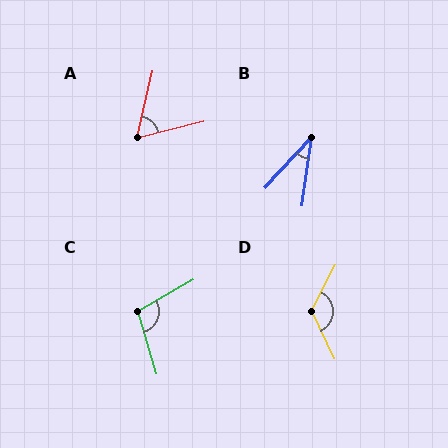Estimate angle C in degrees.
Approximately 104 degrees.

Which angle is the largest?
D, at approximately 128 degrees.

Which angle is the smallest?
B, at approximately 34 degrees.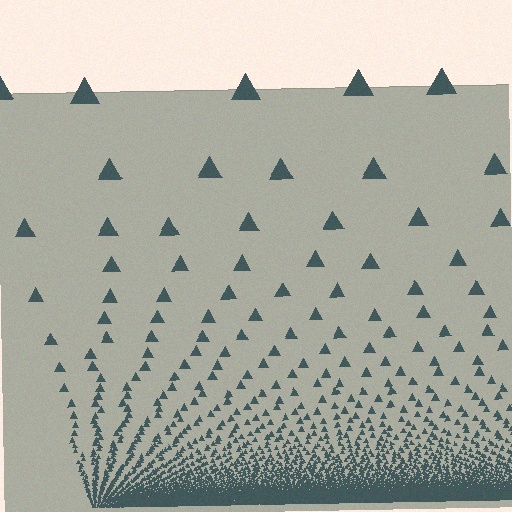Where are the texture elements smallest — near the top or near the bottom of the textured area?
Near the bottom.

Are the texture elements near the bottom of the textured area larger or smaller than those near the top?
Smaller. The gradient is inverted — elements near the bottom are smaller and denser.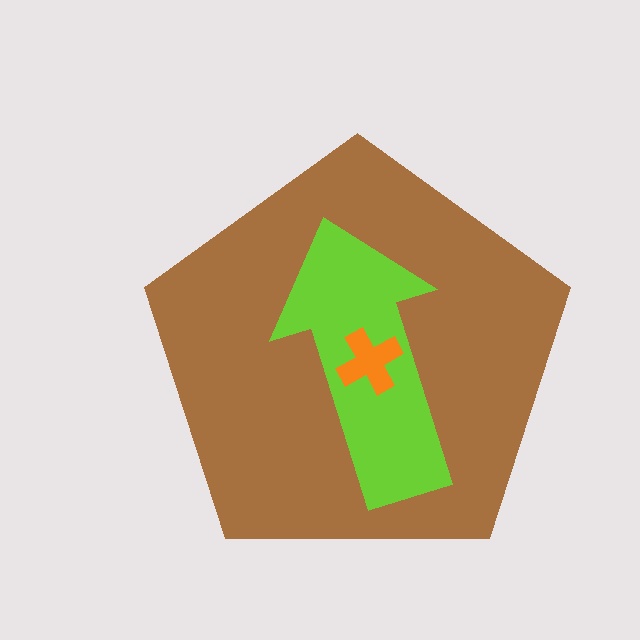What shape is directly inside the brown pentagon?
The lime arrow.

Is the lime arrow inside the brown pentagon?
Yes.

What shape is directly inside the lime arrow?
The orange cross.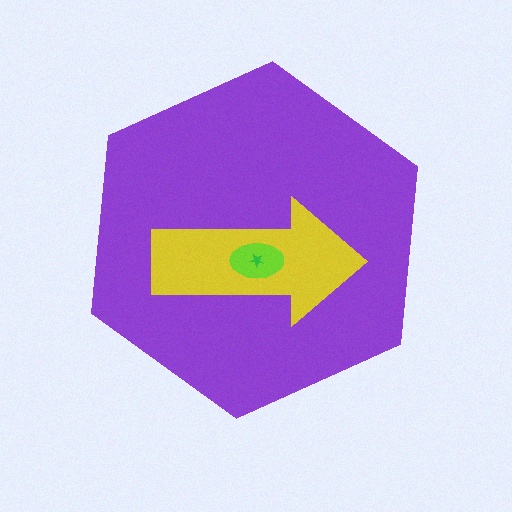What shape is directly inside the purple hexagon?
The yellow arrow.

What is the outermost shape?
The purple hexagon.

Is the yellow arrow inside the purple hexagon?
Yes.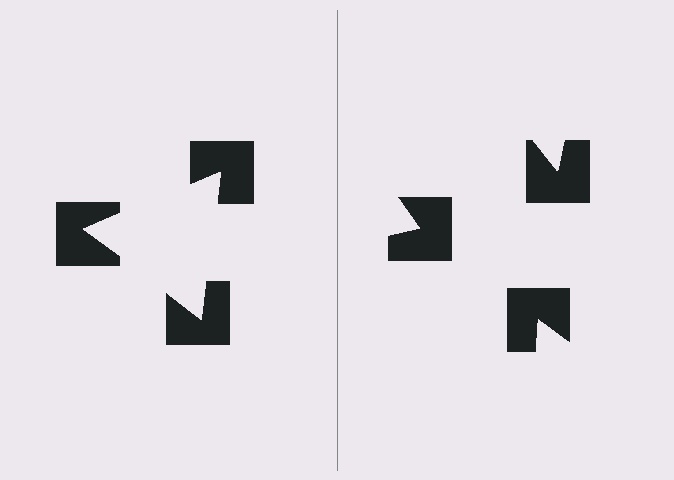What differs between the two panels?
The notched squares are positioned identically on both sides; only the wedge orientations differ. On the left they align to a triangle; on the right they are misaligned.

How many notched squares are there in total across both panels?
6 — 3 on each side.